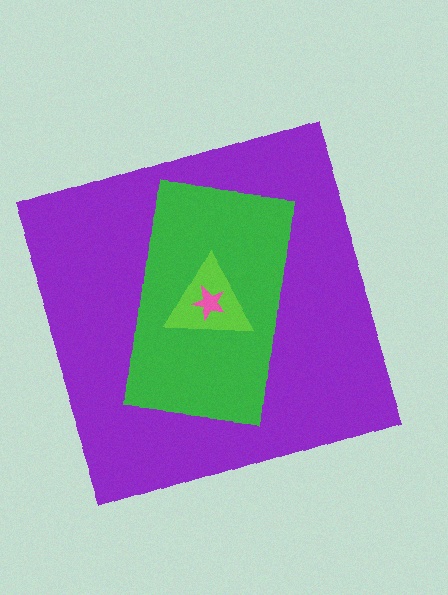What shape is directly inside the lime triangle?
The pink star.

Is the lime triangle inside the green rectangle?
Yes.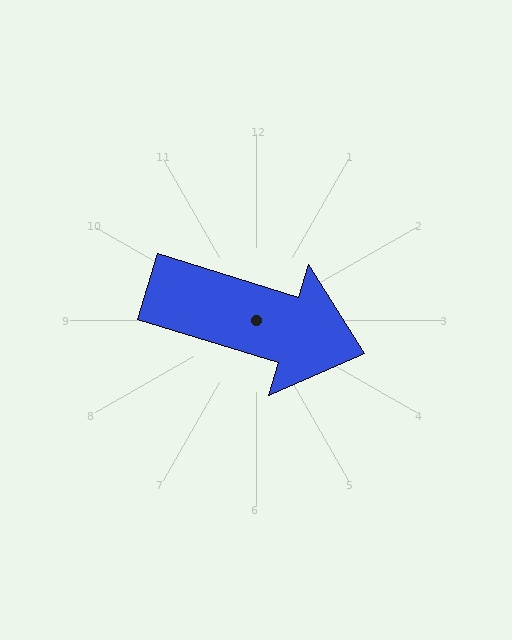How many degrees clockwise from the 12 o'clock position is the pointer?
Approximately 107 degrees.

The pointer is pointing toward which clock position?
Roughly 4 o'clock.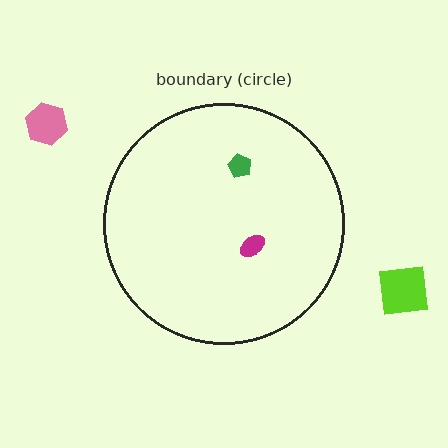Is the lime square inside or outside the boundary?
Outside.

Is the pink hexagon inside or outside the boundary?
Outside.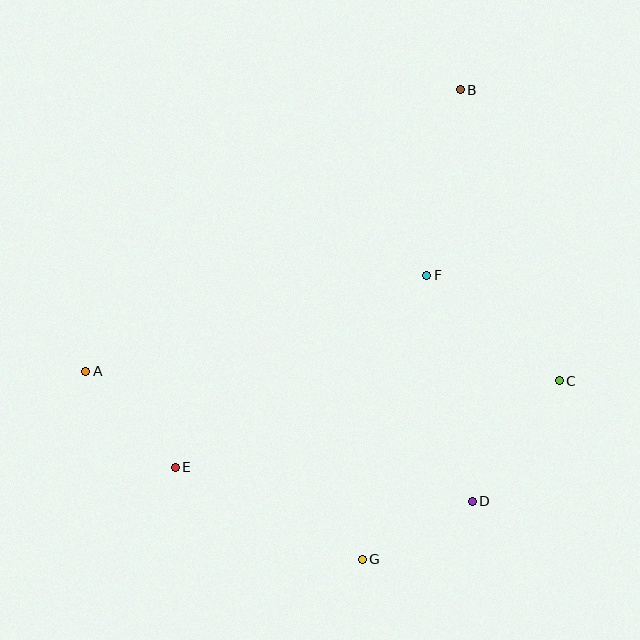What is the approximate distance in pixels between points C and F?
The distance between C and F is approximately 169 pixels.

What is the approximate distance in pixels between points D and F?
The distance between D and F is approximately 231 pixels.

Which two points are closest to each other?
Points D and G are closest to each other.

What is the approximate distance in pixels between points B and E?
The distance between B and E is approximately 473 pixels.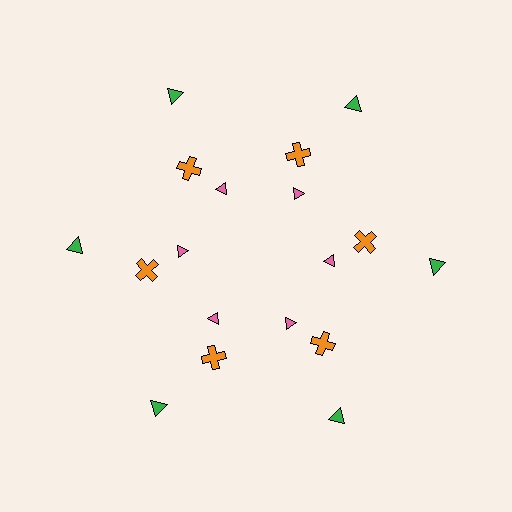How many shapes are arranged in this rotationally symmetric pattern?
There are 18 shapes, arranged in 6 groups of 3.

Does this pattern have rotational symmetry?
Yes, this pattern has 6-fold rotational symmetry. It looks the same after rotating 60 degrees around the center.